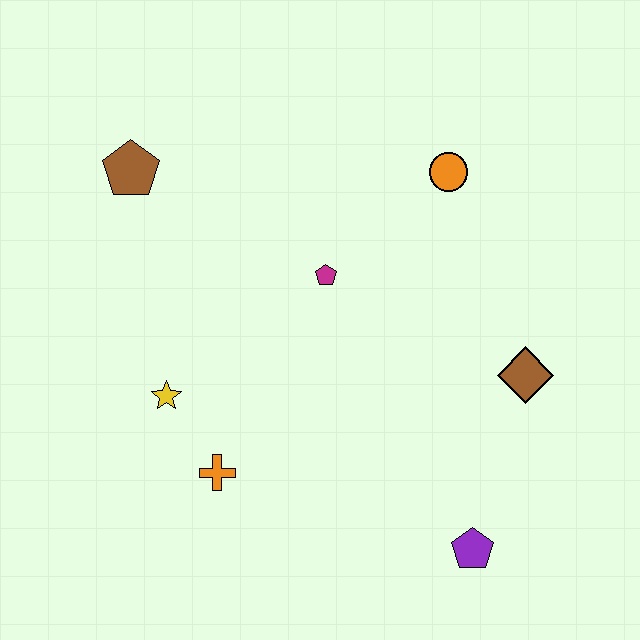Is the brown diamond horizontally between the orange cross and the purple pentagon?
No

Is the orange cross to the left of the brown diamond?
Yes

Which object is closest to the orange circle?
The magenta pentagon is closest to the orange circle.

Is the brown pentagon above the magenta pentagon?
Yes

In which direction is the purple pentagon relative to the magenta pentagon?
The purple pentagon is below the magenta pentagon.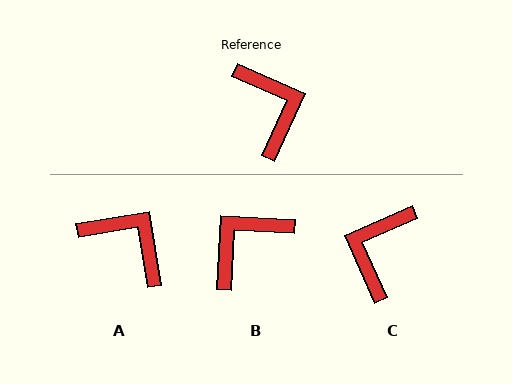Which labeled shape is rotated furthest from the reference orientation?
C, about 139 degrees away.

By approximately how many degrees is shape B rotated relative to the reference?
Approximately 111 degrees counter-clockwise.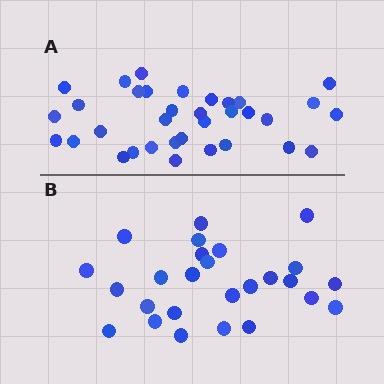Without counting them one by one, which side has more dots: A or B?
Region A (the top region) has more dots.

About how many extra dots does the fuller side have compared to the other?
Region A has roughly 8 or so more dots than region B.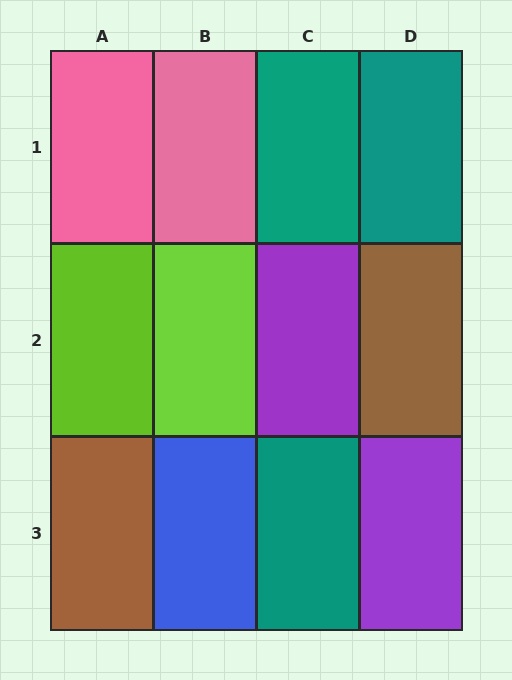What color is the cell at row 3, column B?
Blue.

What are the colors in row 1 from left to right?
Pink, pink, teal, teal.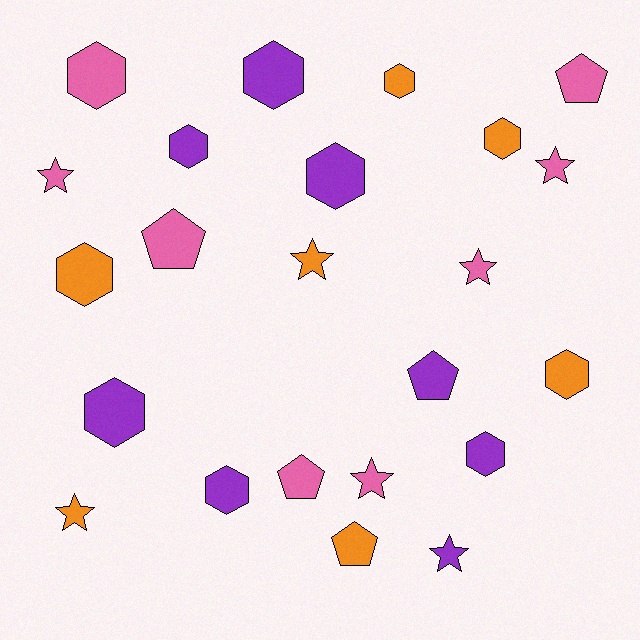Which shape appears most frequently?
Hexagon, with 11 objects.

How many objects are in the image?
There are 23 objects.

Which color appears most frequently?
Purple, with 8 objects.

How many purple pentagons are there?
There is 1 purple pentagon.